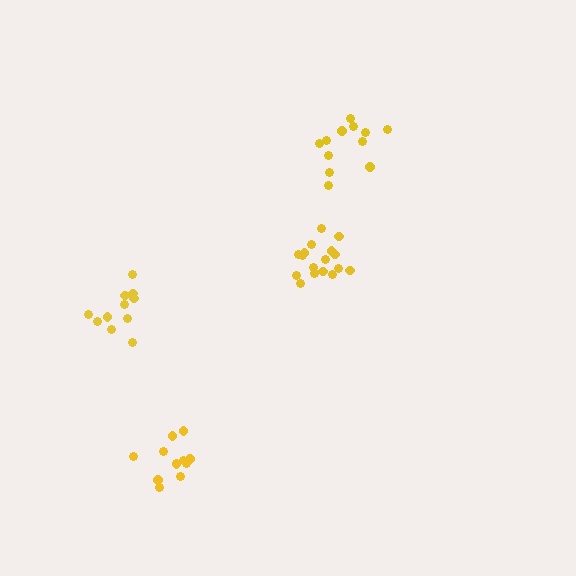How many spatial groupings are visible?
There are 4 spatial groupings.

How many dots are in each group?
Group 1: 17 dots, Group 2: 12 dots, Group 3: 11 dots, Group 4: 12 dots (52 total).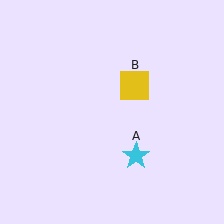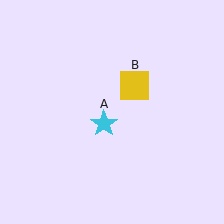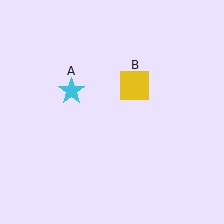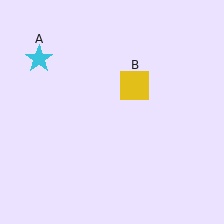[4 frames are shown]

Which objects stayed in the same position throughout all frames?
Yellow square (object B) remained stationary.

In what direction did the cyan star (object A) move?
The cyan star (object A) moved up and to the left.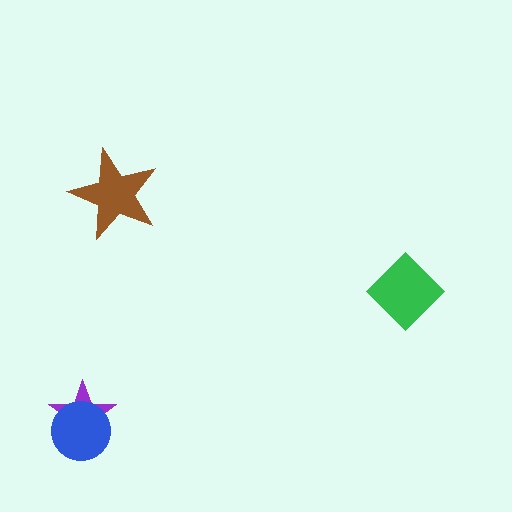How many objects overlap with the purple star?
1 object overlaps with the purple star.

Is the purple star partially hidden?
Yes, it is partially covered by another shape.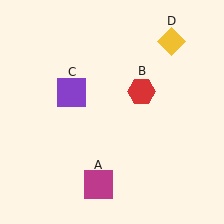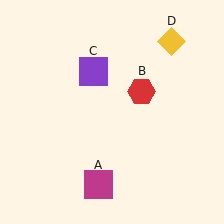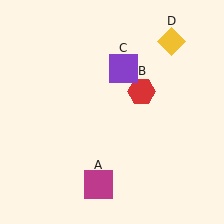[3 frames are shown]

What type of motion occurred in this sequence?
The purple square (object C) rotated clockwise around the center of the scene.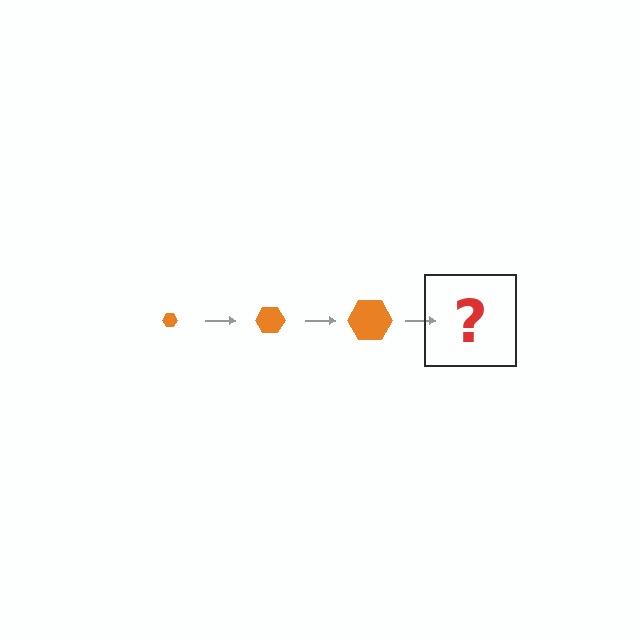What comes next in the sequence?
The next element should be an orange hexagon, larger than the previous one.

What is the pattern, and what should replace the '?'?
The pattern is that the hexagon gets progressively larger each step. The '?' should be an orange hexagon, larger than the previous one.